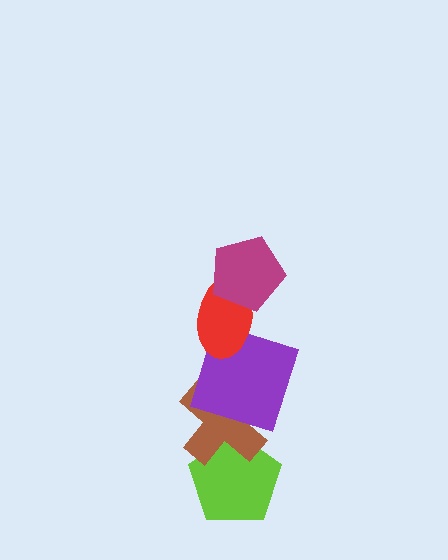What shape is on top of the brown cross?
The purple square is on top of the brown cross.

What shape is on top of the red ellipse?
The magenta pentagon is on top of the red ellipse.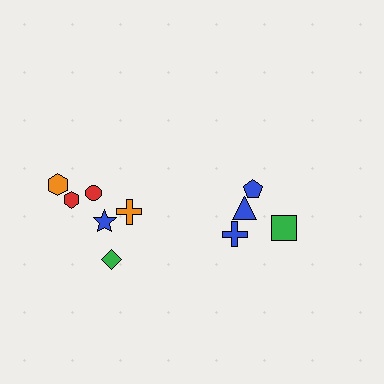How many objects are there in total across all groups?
There are 10 objects.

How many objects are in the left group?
There are 6 objects.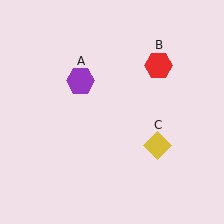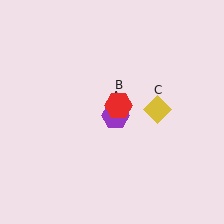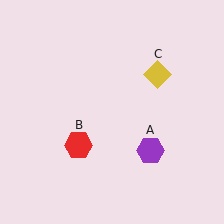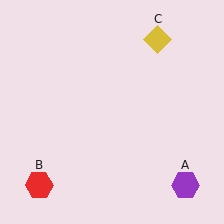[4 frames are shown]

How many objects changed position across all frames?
3 objects changed position: purple hexagon (object A), red hexagon (object B), yellow diamond (object C).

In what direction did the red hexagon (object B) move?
The red hexagon (object B) moved down and to the left.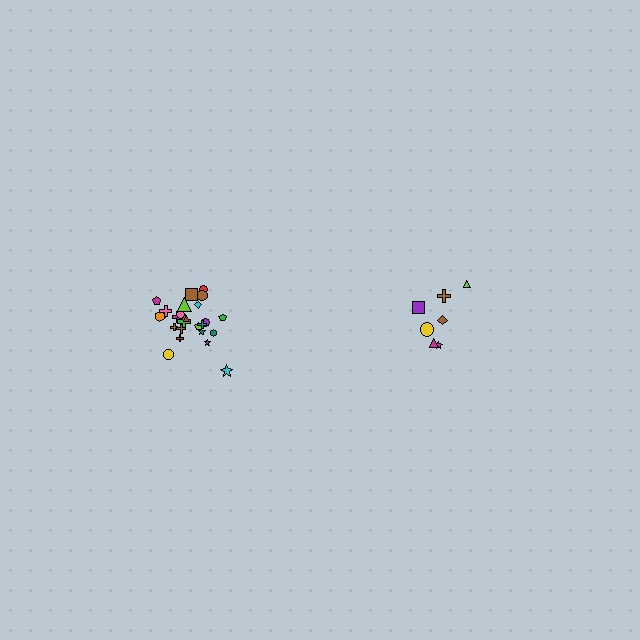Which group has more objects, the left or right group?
The left group.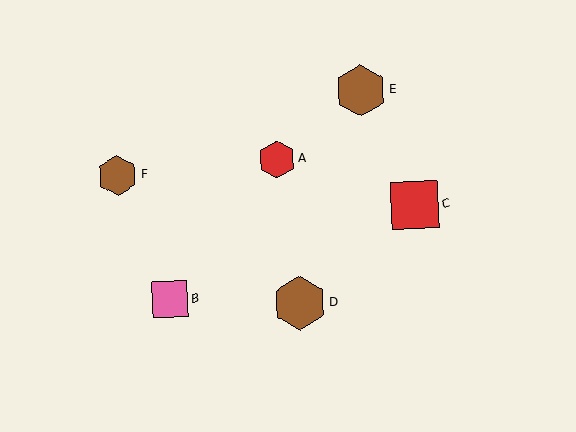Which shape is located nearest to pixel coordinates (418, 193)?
The red square (labeled C) at (415, 205) is nearest to that location.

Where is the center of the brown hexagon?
The center of the brown hexagon is at (361, 91).